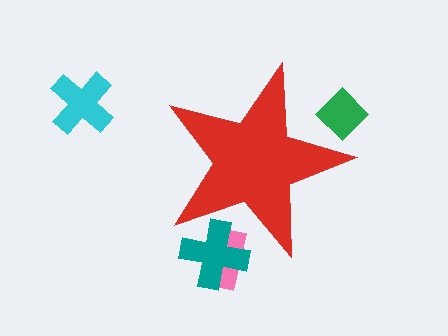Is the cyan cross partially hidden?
No, the cyan cross is fully visible.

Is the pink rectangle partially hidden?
Yes, the pink rectangle is partially hidden behind the red star.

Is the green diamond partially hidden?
Yes, the green diamond is partially hidden behind the red star.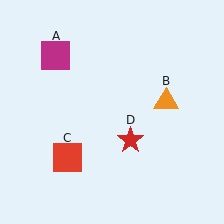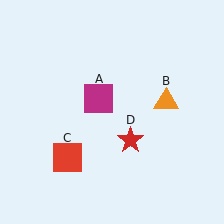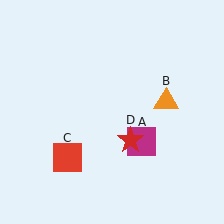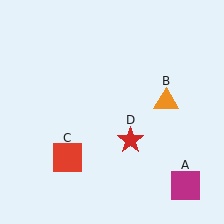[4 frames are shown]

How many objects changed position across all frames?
1 object changed position: magenta square (object A).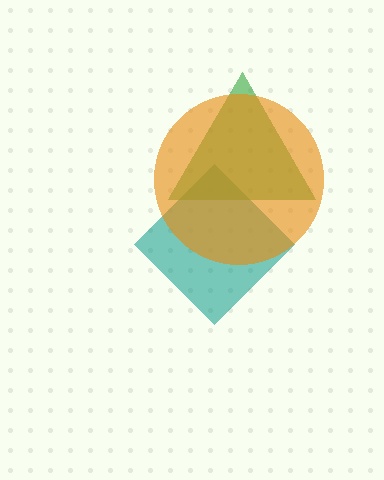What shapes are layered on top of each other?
The layered shapes are: a teal diamond, a green triangle, an orange circle.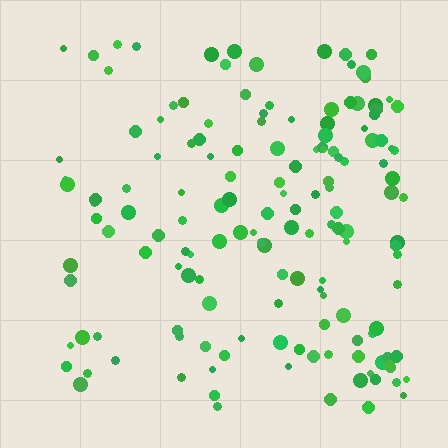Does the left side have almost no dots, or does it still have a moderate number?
Still a moderate number, just noticeably fewer than the right.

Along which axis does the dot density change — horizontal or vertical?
Horizontal.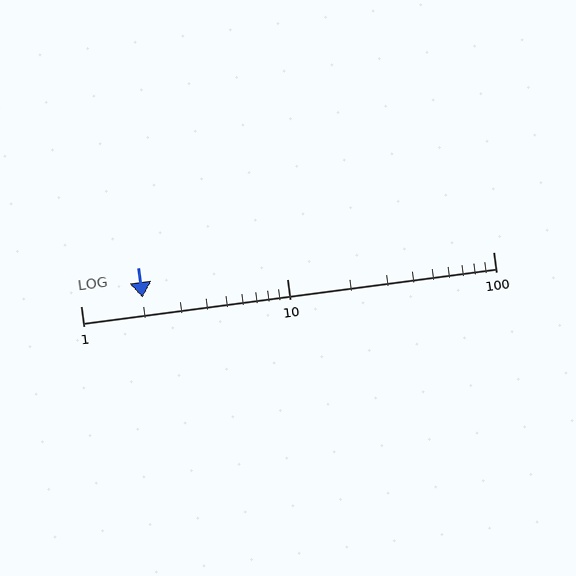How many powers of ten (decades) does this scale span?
The scale spans 2 decades, from 1 to 100.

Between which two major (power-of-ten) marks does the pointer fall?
The pointer is between 1 and 10.